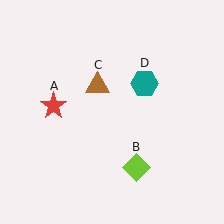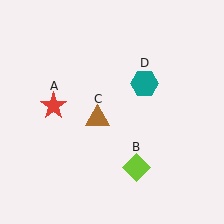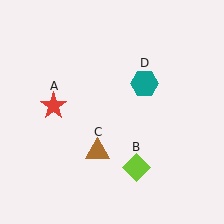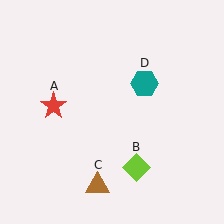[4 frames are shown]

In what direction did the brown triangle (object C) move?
The brown triangle (object C) moved down.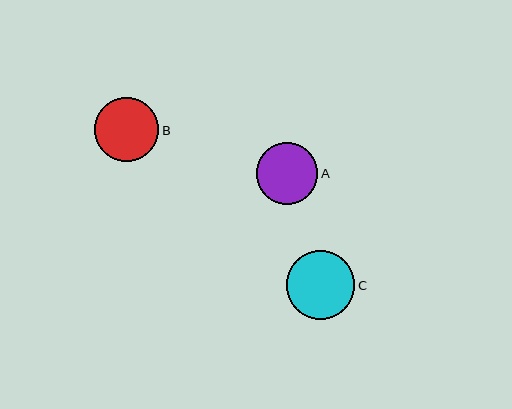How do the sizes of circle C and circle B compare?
Circle C and circle B are approximately the same size.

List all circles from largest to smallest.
From largest to smallest: C, B, A.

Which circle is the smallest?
Circle A is the smallest with a size of approximately 62 pixels.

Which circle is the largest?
Circle C is the largest with a size of approximately 68 pixels.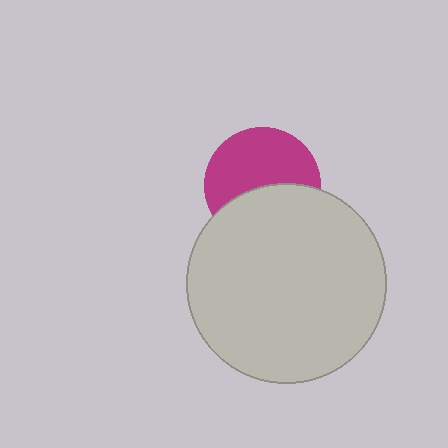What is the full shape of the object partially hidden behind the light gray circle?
The partially hidden object is a magenta circle.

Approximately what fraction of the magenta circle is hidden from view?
Roughly 43% of the magenta circle is hidden behind the light gray circle.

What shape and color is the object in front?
The object in front is a light gray circle.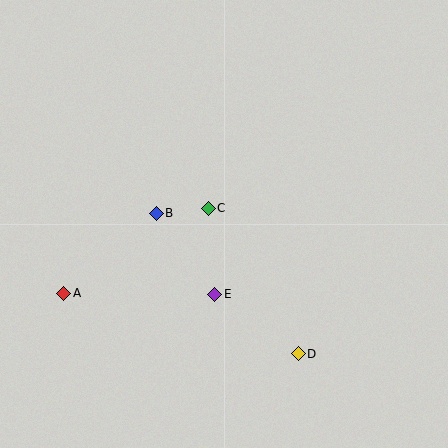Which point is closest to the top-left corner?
Point B is closest to the top-left corner.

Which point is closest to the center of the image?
Point C at (208, 208) is closest to the center.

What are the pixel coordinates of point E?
Point E is at (215, 294).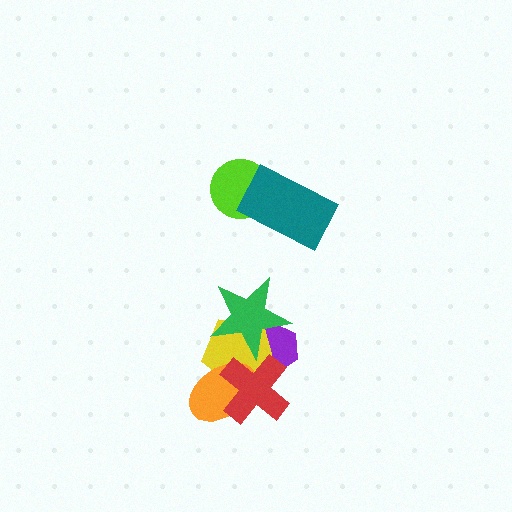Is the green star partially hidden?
No, no other shape covers it.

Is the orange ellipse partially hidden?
Yes, it is partially covered by another shape.